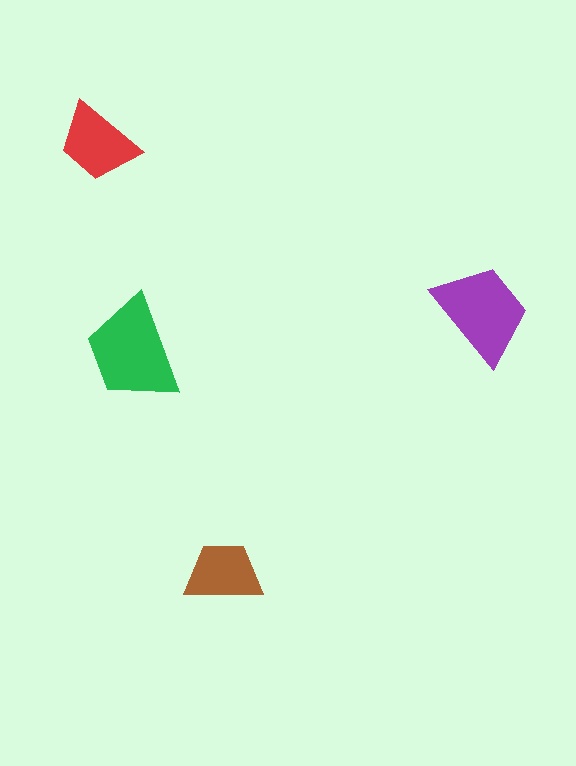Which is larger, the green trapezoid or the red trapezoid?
The green one.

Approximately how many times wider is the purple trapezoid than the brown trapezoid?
About 1.5 times wider.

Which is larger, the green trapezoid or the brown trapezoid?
The green one.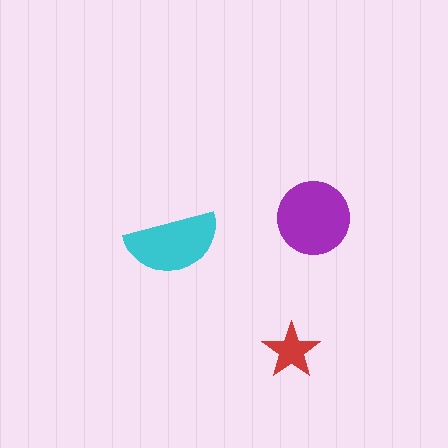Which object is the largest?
The purple circle.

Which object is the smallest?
The red star.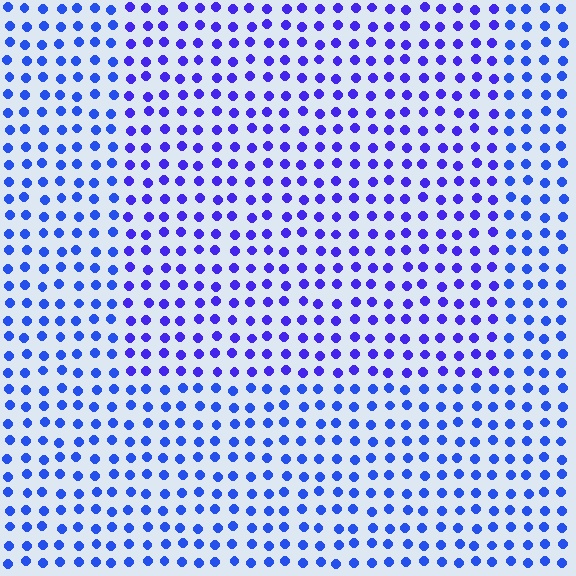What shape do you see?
I see a rectangle.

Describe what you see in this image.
The image is filled with small blue elements in a uniform arrangement. A rectangle-shaped region is visible where the elements are tinted to a slightly different hue, forming a subtle color boundary.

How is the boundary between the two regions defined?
The boundary is defined purely by a slight shift in hue (about 23 degrees). Spacing, size, and orientation are identical on both sides.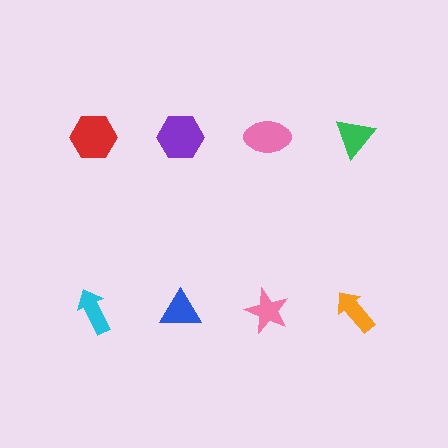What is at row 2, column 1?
A cyan arrow.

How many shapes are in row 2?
4 shapes.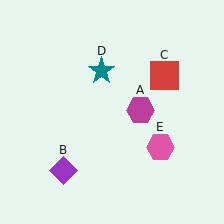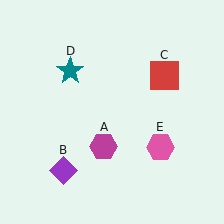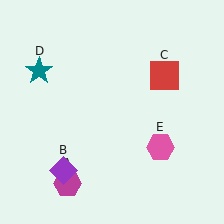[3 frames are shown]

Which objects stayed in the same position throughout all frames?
Purple diamond (object B) and red square (object C) and pink hexagon (object E) remained stationary.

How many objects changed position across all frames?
2 objects changed position: magenta hexagon (object A), teal star (object D).